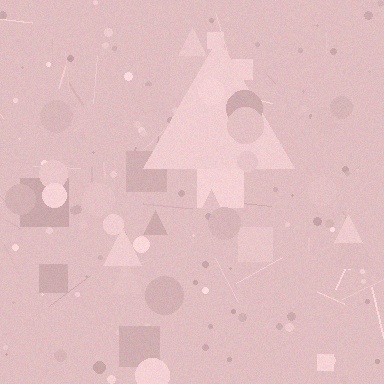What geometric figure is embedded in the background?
A triangle is embedded in the background.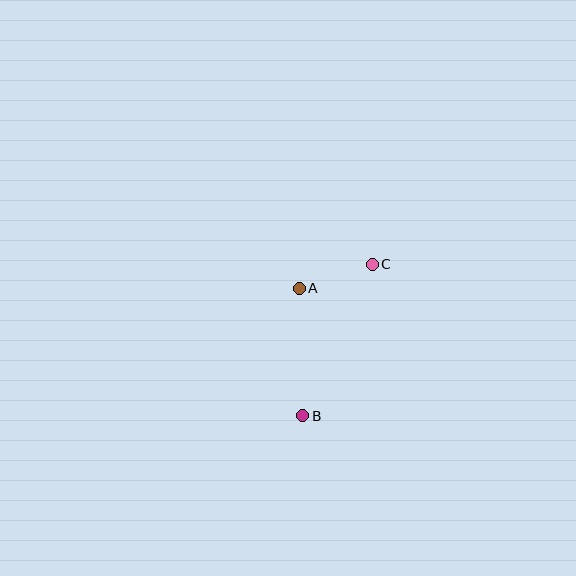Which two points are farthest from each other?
Points B and C are farthest from each other.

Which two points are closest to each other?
Points A and C are closest to each other.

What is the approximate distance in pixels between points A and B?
The distance between A and B is approximately 128 pixels.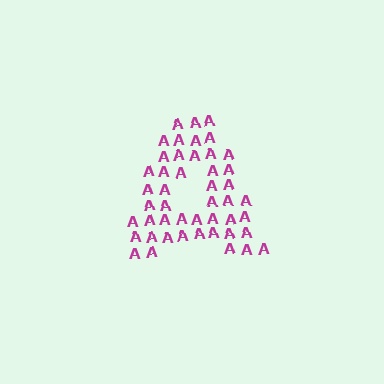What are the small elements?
The small elements are letter A's.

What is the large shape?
The large shape is the letter A.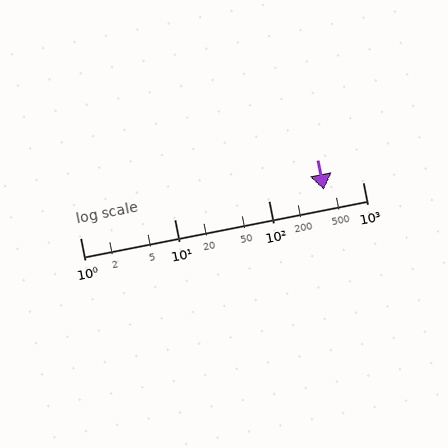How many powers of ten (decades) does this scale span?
The scale spans 3 decades, from 1 to 1000.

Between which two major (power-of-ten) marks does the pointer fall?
The pointer is between 100 and 1000.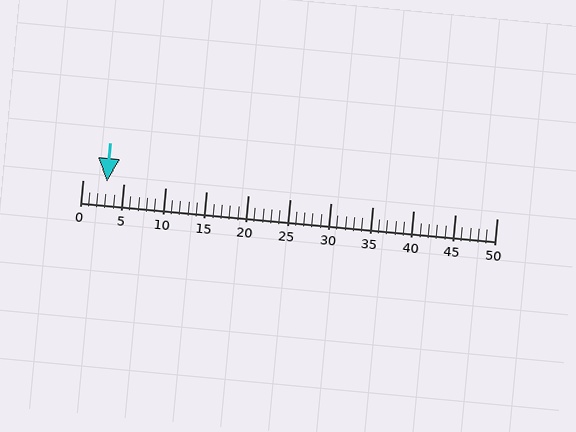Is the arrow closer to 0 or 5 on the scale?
The arrow is closer to 5.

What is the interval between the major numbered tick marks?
The major tick marks are spaced 5 units apart.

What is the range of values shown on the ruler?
The ruler shows values from 0 to 50.